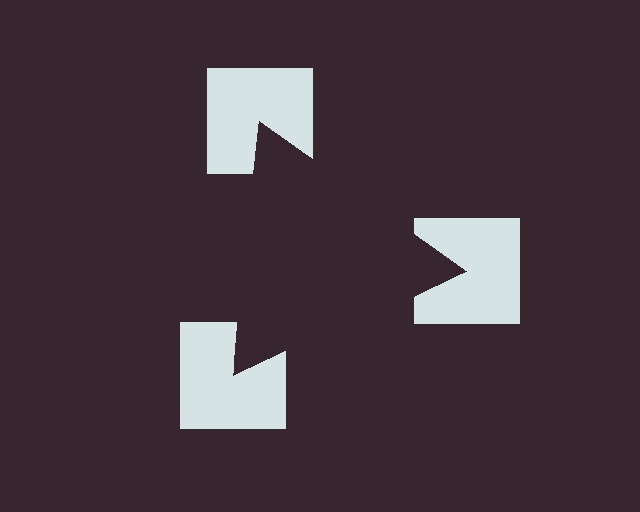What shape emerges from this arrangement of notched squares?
An illusory triangle — its edges are inferred from the aligned wedge cuts in the notched squares, not physically drawn.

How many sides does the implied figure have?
3 sides.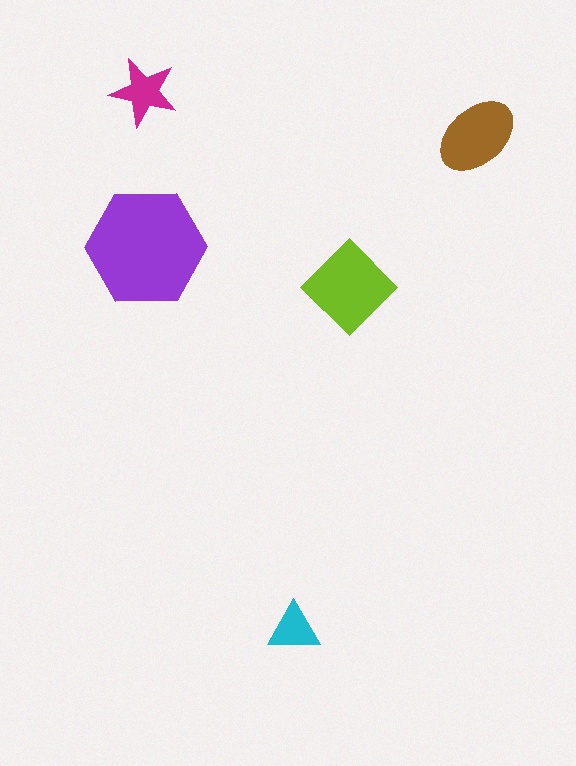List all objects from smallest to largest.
The cyan triangle, the magenta star, the brown ellipse, the lime diamond, the purple hexagon.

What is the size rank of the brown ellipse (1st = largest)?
3rd.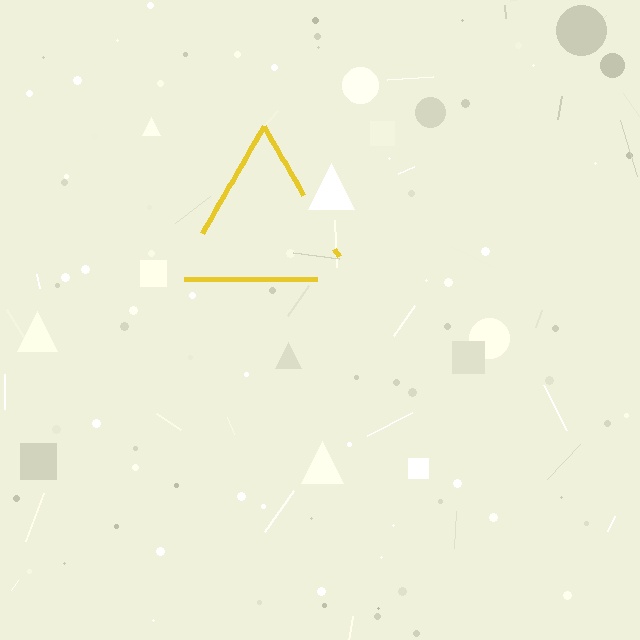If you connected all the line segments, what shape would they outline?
They would outline a triangle.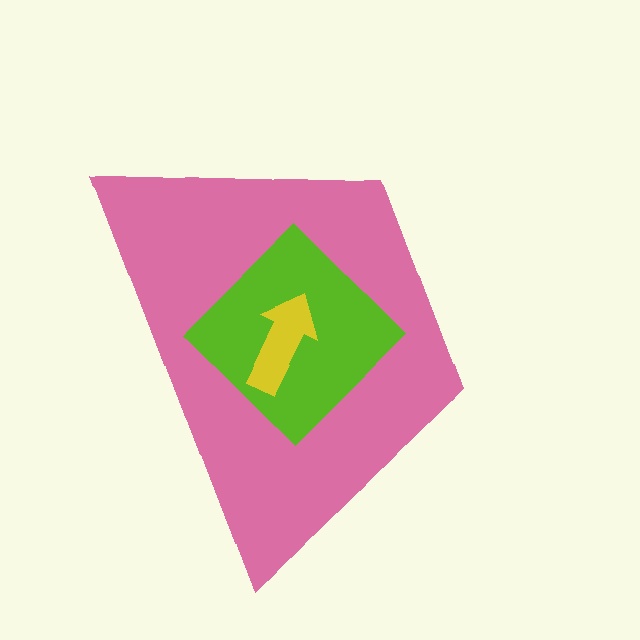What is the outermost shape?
The pink trapezoid.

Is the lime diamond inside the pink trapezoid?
Yes.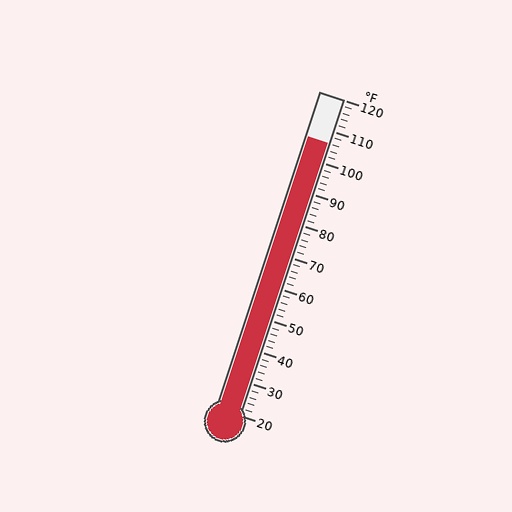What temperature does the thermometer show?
The thermometer shows approximately 106°F.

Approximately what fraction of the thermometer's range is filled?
The thermometer is filled to approximately 85% of its range.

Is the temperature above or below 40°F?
The temperature is above 40°F.